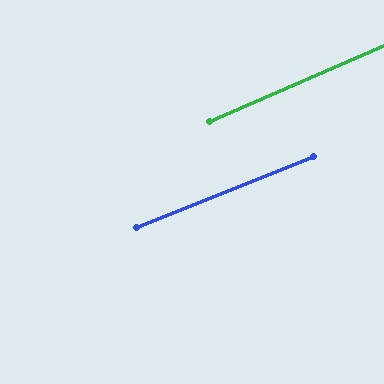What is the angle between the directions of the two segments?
Approximately 2 degrees.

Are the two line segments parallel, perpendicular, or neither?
Parallel — their directions differ by only 1.5°.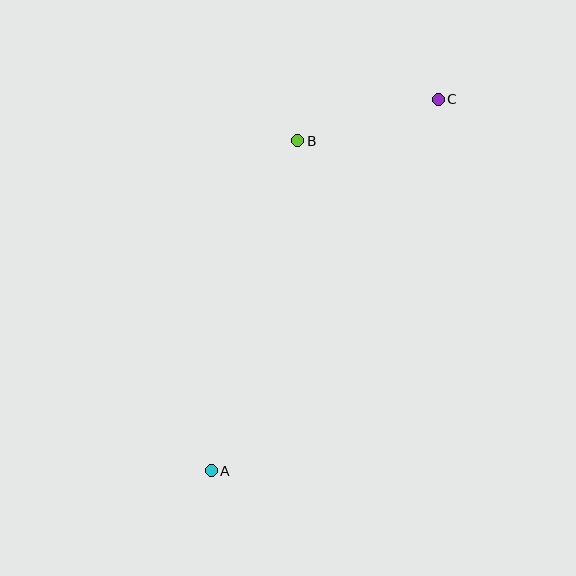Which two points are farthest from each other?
Points A and C are farthest from each other.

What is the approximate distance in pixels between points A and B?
The distance between A and B is approximately 341 pixels.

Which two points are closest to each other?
Points B and C are closest to each other.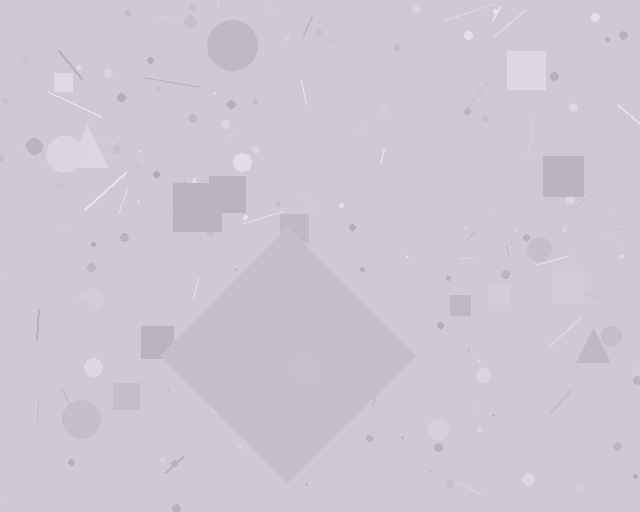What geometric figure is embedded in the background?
A diamond is embedded in the background.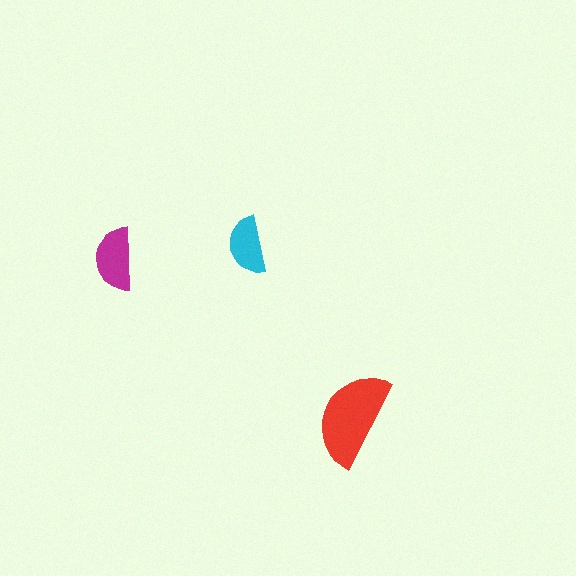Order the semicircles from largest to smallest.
the red one, the magenta one, the cyan one.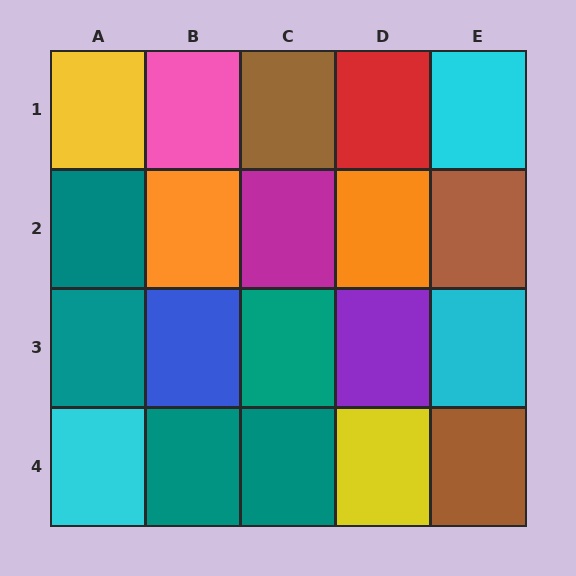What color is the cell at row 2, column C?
Magenta.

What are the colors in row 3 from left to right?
Teal, blue, teal, purple, cyan.